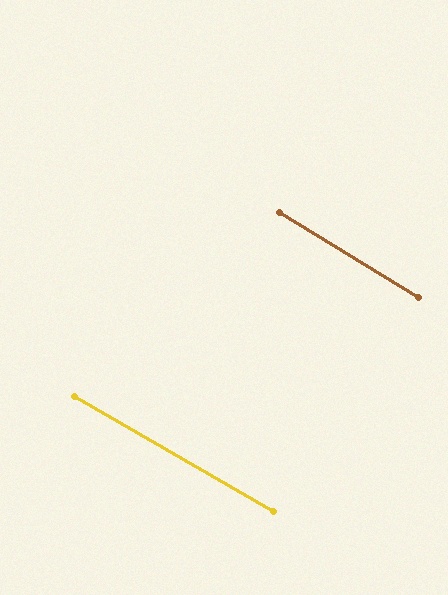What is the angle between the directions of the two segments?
Approximately 1 degree.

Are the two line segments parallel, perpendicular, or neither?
Parallel — their directions differ by only 1.2°.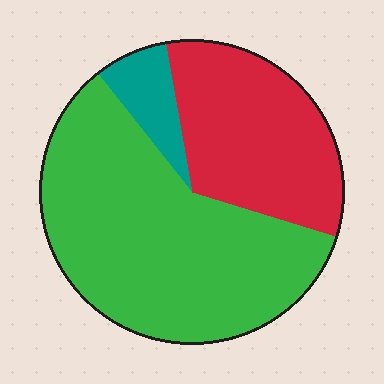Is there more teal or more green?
Green.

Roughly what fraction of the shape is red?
Red takes up about one third (1/3) of the shape.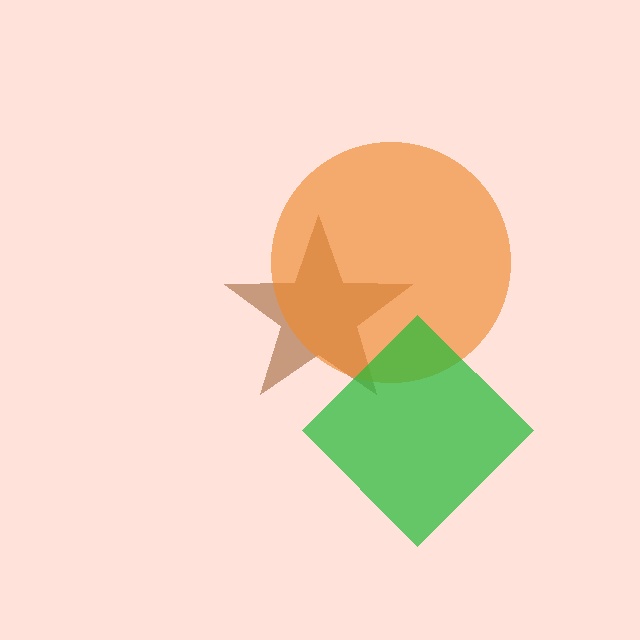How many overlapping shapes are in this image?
There are 3 overlapping shapes in the image.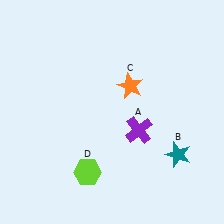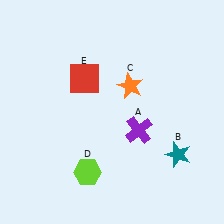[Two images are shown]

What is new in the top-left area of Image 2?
A red square (E) was added in the top-left area of Image 2.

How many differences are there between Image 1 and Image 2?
There is 1 difference between the two images.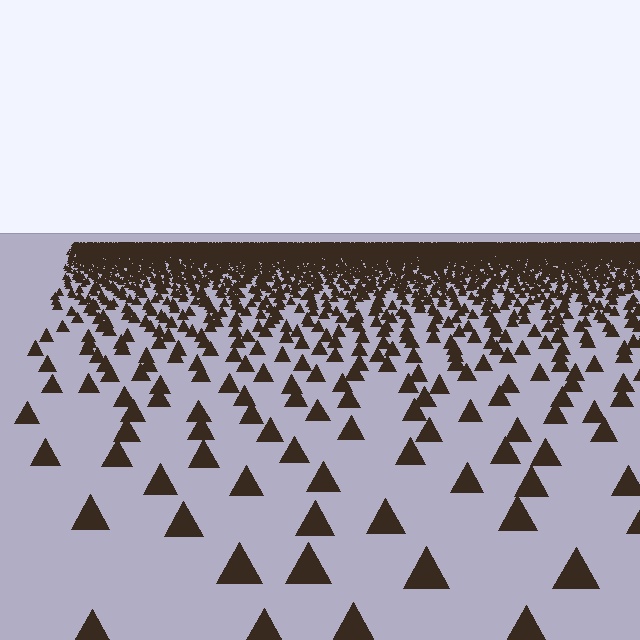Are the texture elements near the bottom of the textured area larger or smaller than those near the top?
Larger. Near the bottom, elements are closer to the viewer and appear at a bigger on-screen size.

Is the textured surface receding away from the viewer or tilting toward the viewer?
The surface is receding away from the viewer. Texture elements get smaller and denser toward the top.